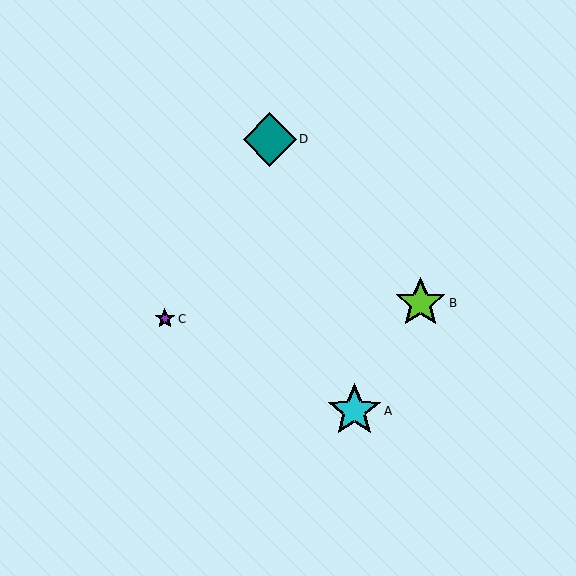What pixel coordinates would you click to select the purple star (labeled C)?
Click at (165, 319) to select the purple star C.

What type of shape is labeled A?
Shape A is a cyan star.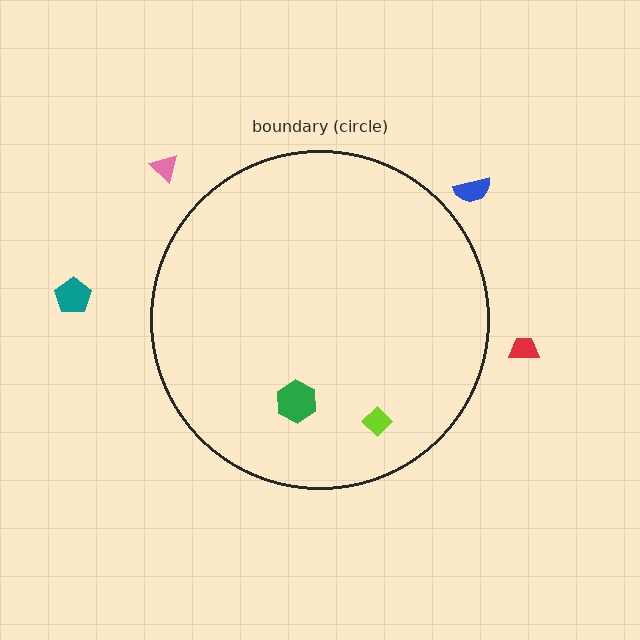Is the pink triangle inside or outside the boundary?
Outside.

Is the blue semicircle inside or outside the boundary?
Outside.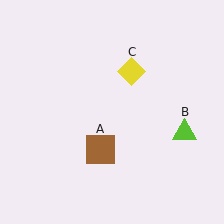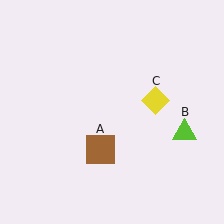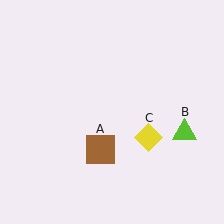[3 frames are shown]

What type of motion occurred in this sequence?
The yellow diamond (object C) rotated clockwise around the center of the scene.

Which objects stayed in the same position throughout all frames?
Brown square (object A) and lime triangle (object B) remained stationary.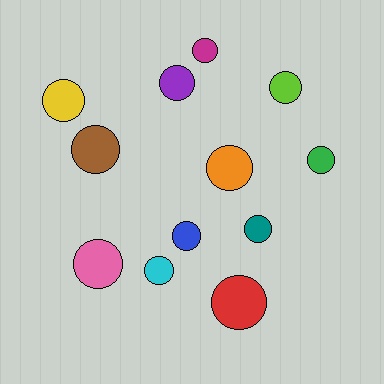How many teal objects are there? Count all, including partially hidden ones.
There is 1 teal object.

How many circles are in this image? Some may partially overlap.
There are 12 circles.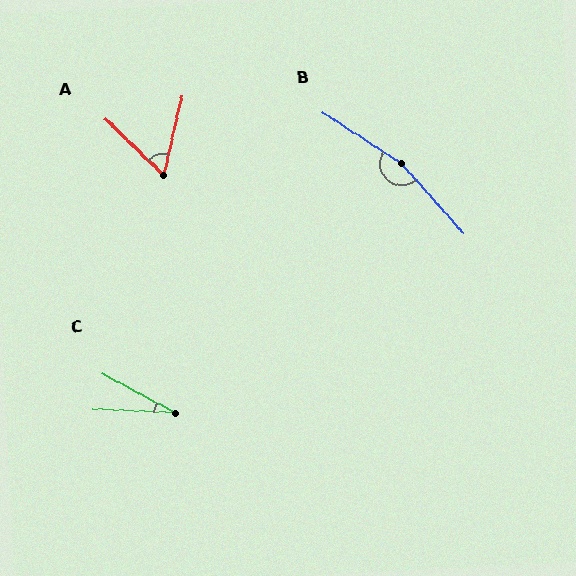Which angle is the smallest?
C, at approximately 26 degrees.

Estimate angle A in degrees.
Approximately 59 degrees.